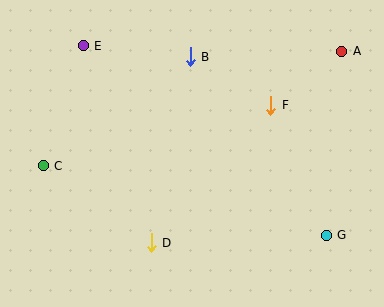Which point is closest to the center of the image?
Point F at (271, 105) is closest to the center.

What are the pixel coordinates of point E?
Point E is at (83, 46).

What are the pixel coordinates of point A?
Point A is at (342, 51).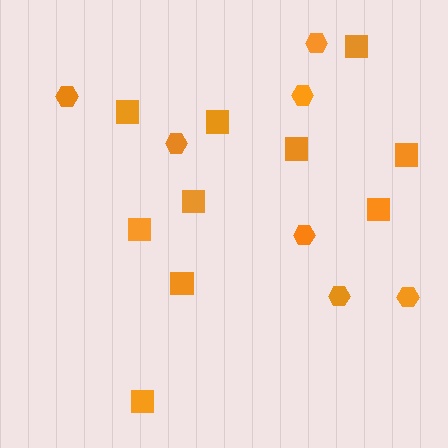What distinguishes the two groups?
There are 2 groups: one group of squares (10) and one group of hexagons (7).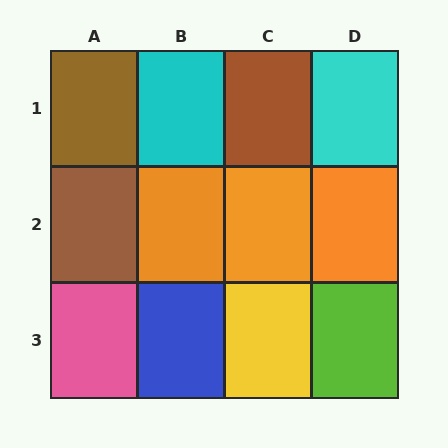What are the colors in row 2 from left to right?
Brown, orange, orange, orange.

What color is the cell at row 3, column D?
Lime.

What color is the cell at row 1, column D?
Cyan.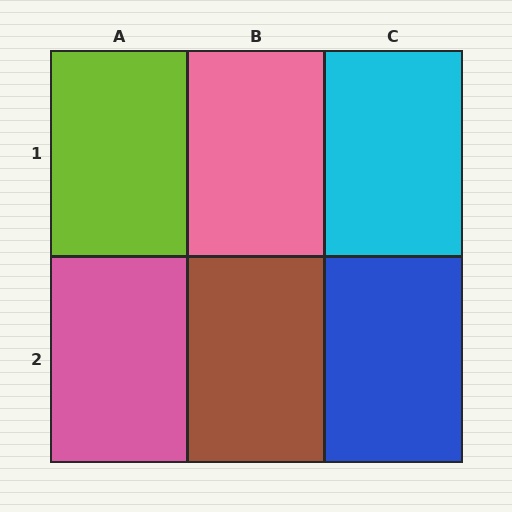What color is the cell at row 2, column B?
Brown.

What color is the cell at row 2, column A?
Pink.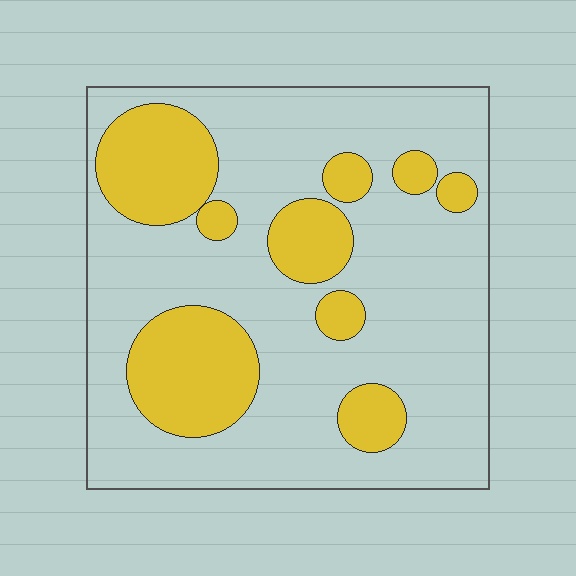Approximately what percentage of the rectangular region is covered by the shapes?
Approximately 25%.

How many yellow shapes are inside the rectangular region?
9.